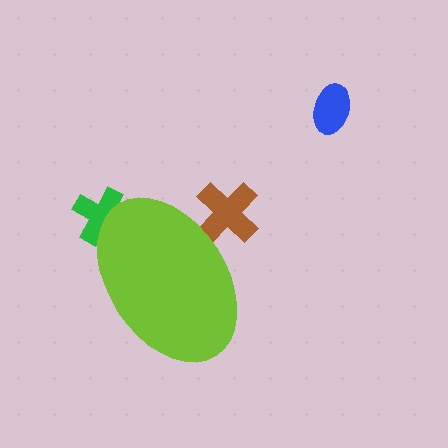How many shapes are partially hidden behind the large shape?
2 shapes are partially hidden.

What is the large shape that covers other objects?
A lime ellipse.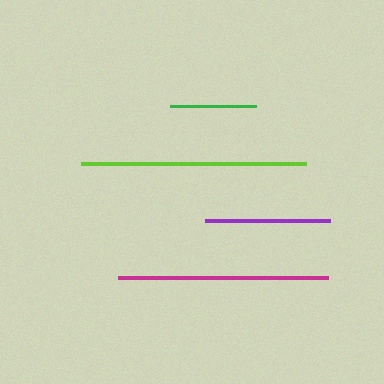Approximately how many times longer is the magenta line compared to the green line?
The magenta line is approximately 2.4 times the length of the green line.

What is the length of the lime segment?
The lime segment is approximately 225 pixels long.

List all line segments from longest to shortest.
From longest to shortest: lime, magenta, purple, green.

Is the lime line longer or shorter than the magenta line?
The lime line is longer than the magenta line.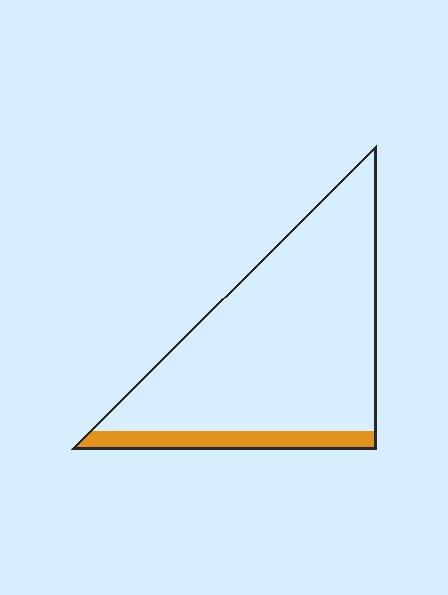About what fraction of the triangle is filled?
About one eighth (1/8).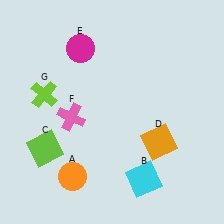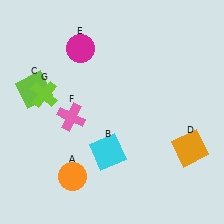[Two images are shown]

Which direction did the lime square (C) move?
The lime square (C) moved up.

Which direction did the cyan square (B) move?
The cyan square (B) moved left.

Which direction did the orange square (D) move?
The orange square (D) moved right.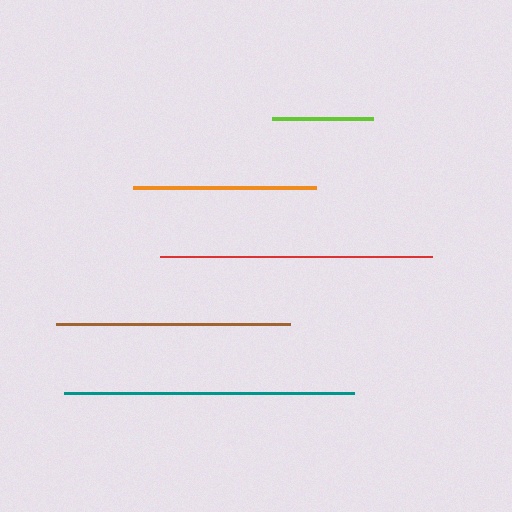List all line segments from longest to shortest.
From longest to shortest: teal, red, brown, orange, lime.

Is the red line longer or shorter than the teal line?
The teal line is longer than the red line.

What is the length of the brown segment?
The brown segment is approximately 235 pixels long.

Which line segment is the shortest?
The lime line is the shortest at approximately 101 pixels.